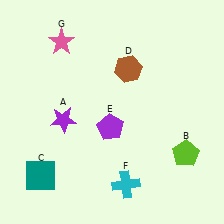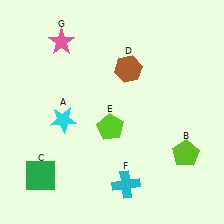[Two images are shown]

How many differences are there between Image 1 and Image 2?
There are 3 differences between the two images.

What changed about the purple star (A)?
In Image 1, A is purple. In Image 2, it changed to cyan.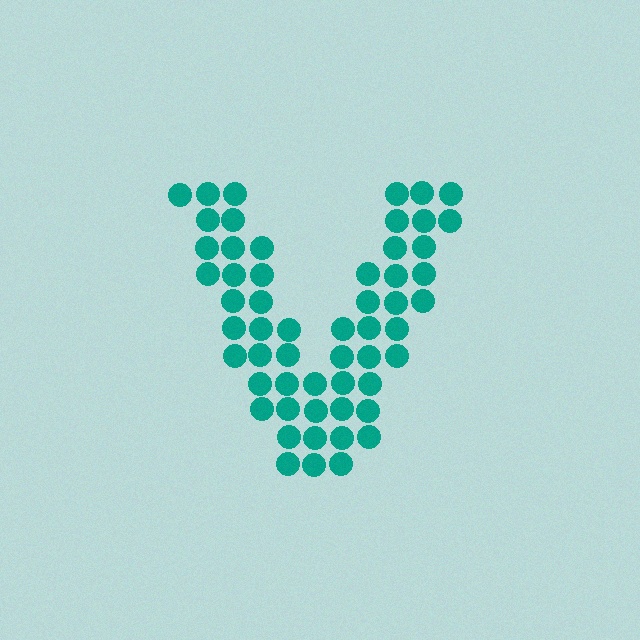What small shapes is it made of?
It is made of small circles.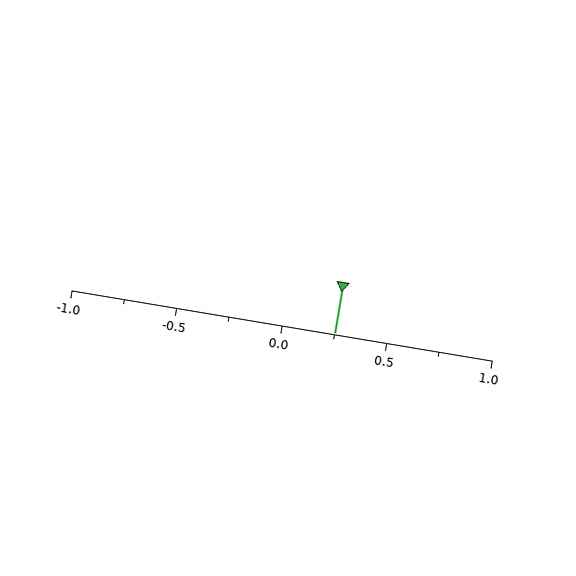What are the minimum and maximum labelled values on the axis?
The axis runs from -1.0 to 1.0.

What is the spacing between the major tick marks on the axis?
The major ticks are spaced 0.5 apart.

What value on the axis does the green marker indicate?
The marker indicates approximately 0.25.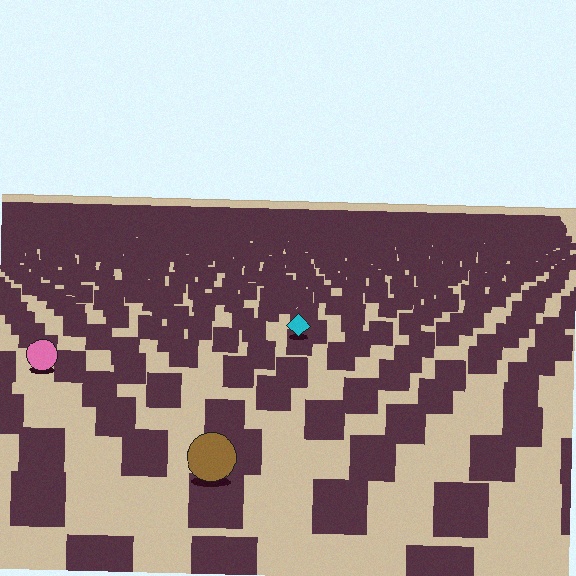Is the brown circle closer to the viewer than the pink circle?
Yes. The brown circle is closer — you can tell from the texture gradient: the ground texture is coarser near it.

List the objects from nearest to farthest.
From nearest to farthest: the brown circle, the pink circle, the cyan diamond.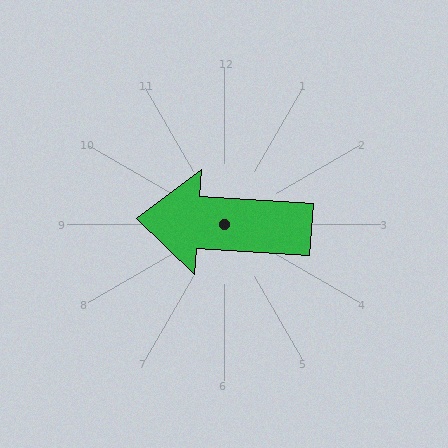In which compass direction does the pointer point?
West.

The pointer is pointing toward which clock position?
Roughly 9 o'clock.